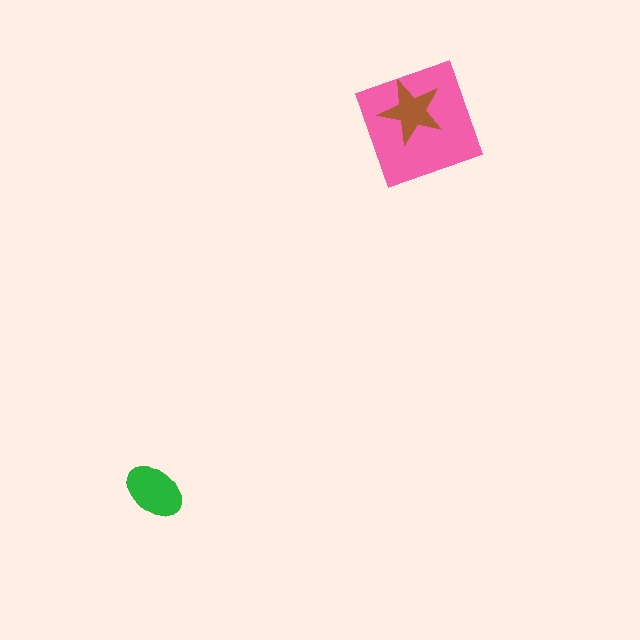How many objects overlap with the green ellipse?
0 objects overlap with the green ellipse.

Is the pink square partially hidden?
Yes, it is partially covered by another shape.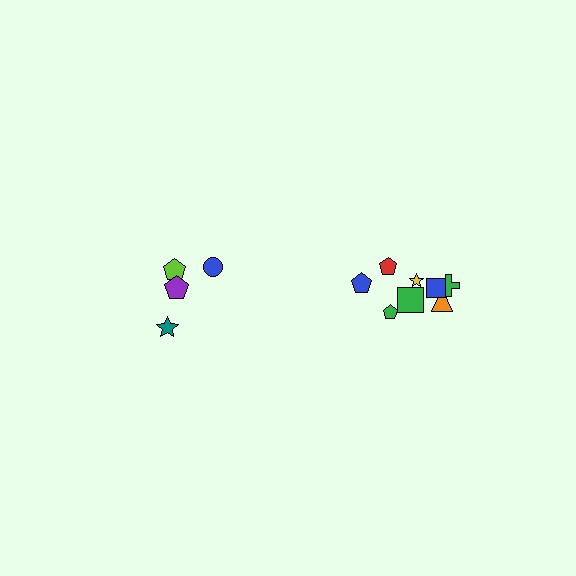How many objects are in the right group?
There are 8 objects.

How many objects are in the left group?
There are 4 objects.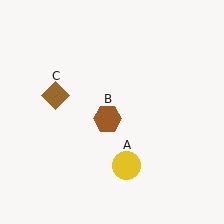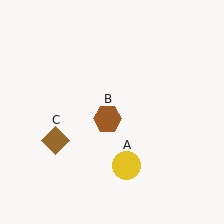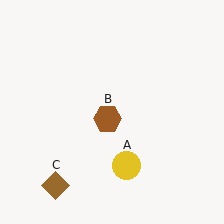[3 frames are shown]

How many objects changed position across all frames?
1 object changed position: brown diamond (object C).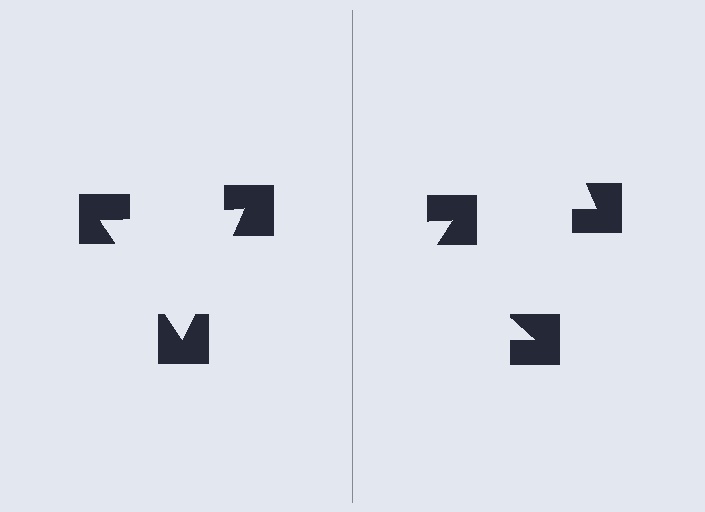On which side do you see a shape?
An illusory triangle appears on the left side. On the right side the wedge cuts are rotated, so no coherent shape forms.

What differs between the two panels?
The notched squares are positioned identically on both sides; only the wedge orientations differ. On the left they align to a triangle; on the right they are misaligned.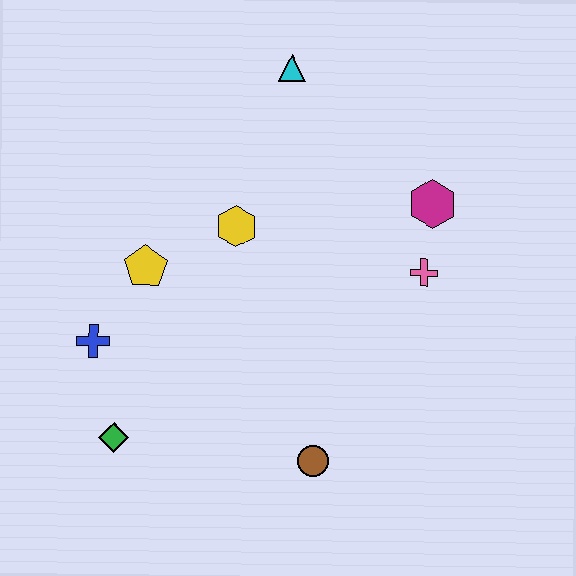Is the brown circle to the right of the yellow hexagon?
Yes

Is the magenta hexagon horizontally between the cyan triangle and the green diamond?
No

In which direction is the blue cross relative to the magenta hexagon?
The blue cross is to the left of the magenta hexagon.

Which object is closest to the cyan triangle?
The yellow hexagon is closest to the cyan triangle.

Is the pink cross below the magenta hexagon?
Yes